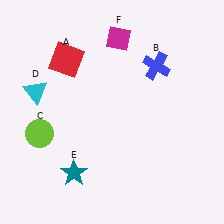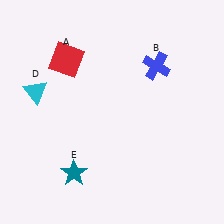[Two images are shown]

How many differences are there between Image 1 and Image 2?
There are 2 differences between the two images.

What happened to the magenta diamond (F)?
The magenta diamond (F) was removed in Image 2. It was in the top-right area of Image 1.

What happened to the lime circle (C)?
The lime circle (C) was removed in Image 2. It was in the bottom-left area of Image 1.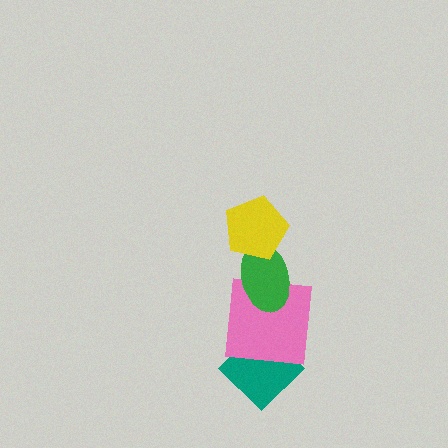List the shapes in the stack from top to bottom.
From top to bottom: the yellow pentagon, the green ellipse, the pink square, the teal diamond.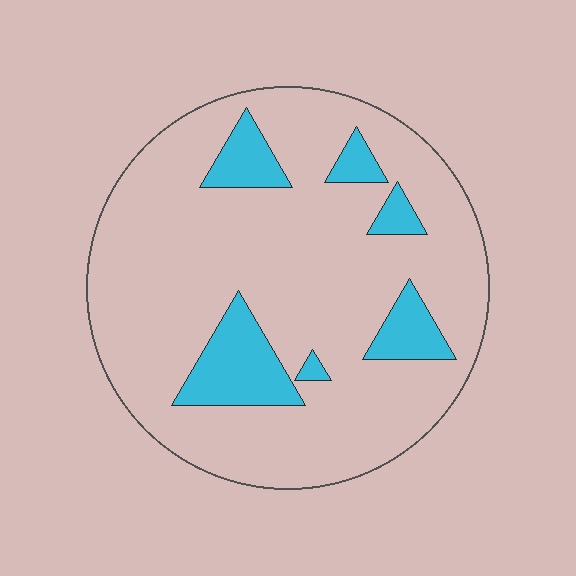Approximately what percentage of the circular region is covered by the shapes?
Approximately 15%.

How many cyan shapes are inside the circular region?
6.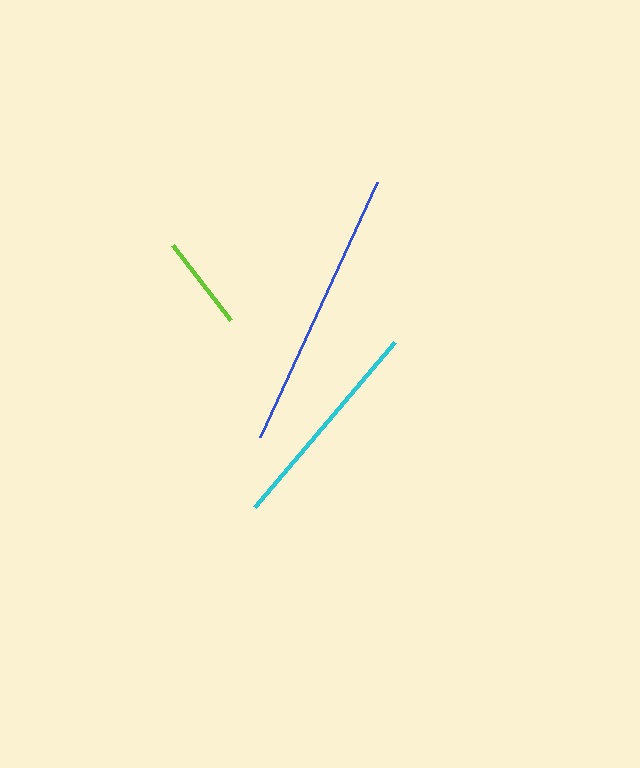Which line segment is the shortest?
The lime line is the shortest at approximately 95 pixels.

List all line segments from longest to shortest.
From longest to shortest: blue, cyan, lime.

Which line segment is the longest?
The blue line is the longest at approximately 280 pixels.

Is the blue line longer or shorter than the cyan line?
The blue line is longer than the cyan line.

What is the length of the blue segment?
The blue segment is approximately 280 pixels long.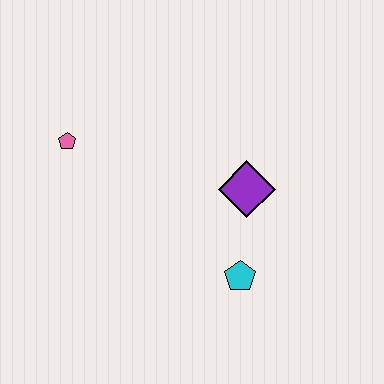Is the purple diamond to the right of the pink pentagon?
Yes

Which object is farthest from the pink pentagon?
The cyan pentagon is farthest from the pink pentagon.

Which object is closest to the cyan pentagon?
The purple diamond is closest to the cyan pentagon.